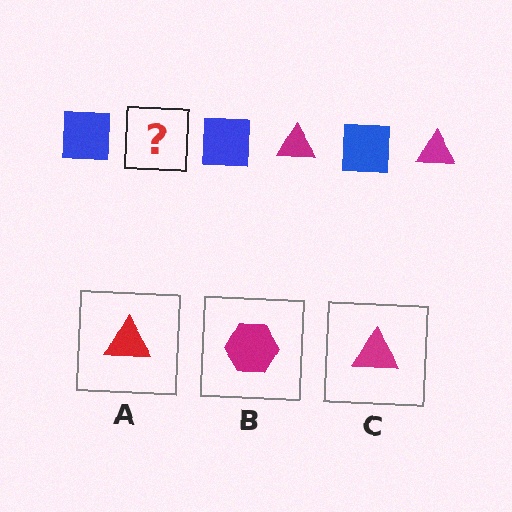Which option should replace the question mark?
Option C.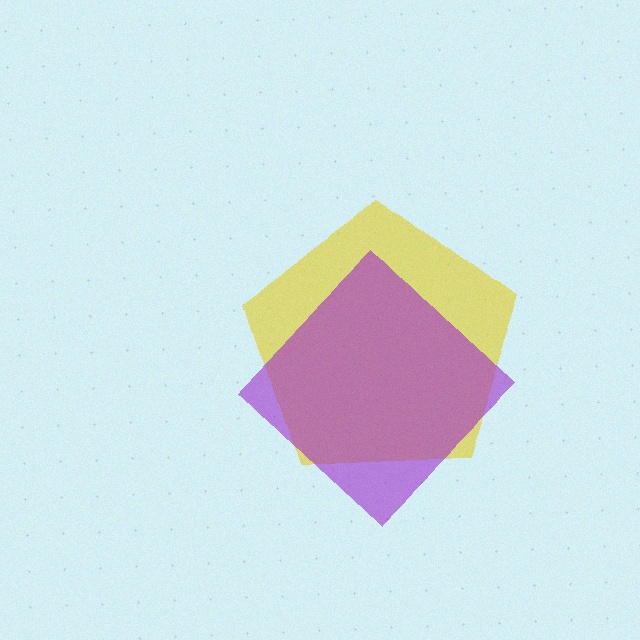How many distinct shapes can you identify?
There are 2 distinct shapes: a yellow pentagon, a purple diamond.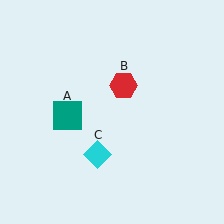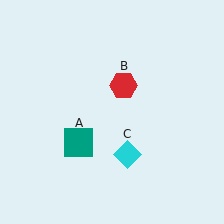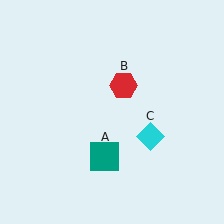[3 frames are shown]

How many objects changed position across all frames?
2 objects changed position: teal square (object A), cyan diamond (object C).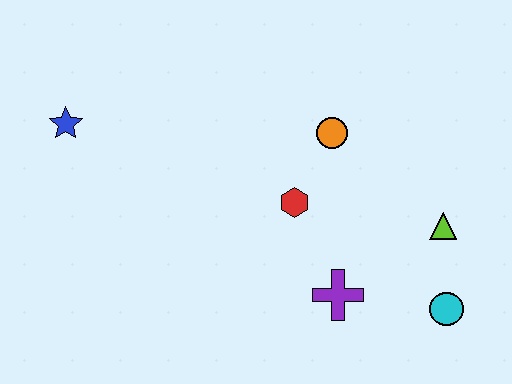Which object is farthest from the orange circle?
The blue star is farthest from the orange circle.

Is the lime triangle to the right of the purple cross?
Yes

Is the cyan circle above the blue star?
No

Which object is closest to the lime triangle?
The cyan circle is closest to the lime triangle.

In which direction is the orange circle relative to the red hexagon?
The orange circle is above the red hexagon.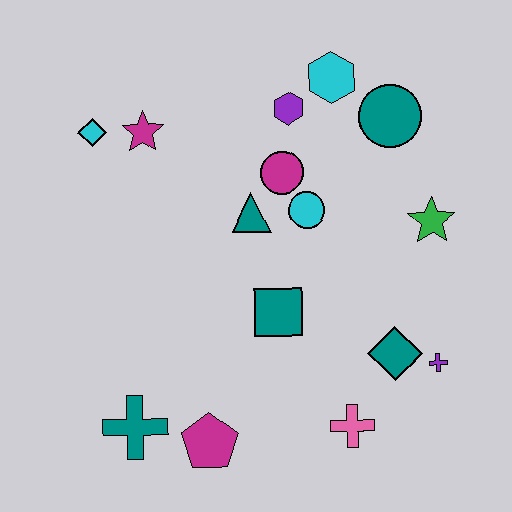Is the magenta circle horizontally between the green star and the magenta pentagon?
Yes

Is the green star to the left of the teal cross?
No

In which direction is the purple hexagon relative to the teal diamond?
The purple hexagon is above the teal diamond.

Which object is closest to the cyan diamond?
The magenta star is closest to the cyan diamond.